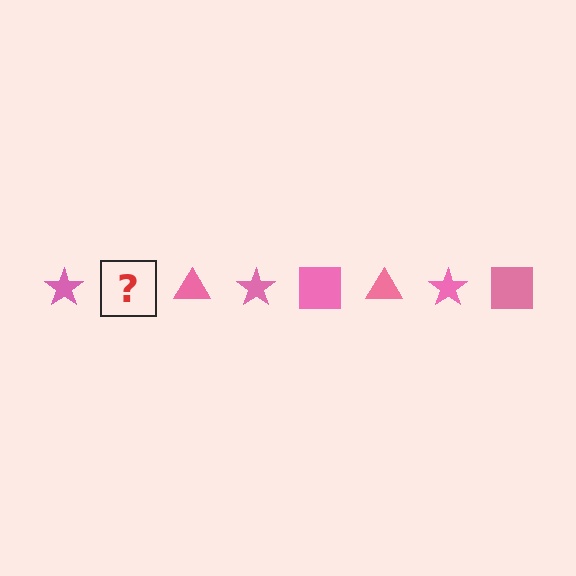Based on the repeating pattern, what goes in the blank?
The blank should be a pink square.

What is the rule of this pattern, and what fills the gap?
The rule is that the pattern cycles through star, square, triangle shapes in pink. The gap should be filled with a pink square.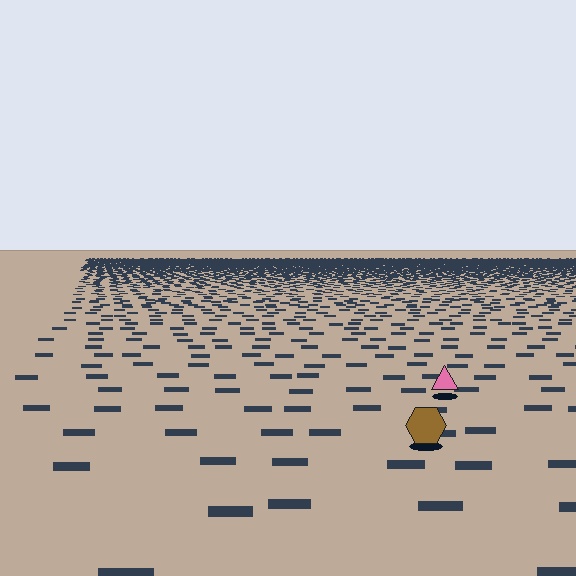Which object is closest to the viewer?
The brown hexagon is closest. The texture marks near it are larger and more spread out.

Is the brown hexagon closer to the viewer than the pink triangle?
Yes. The brown hexagon is closer — you can tell from the texture gradient: the ground texture is coarser near it.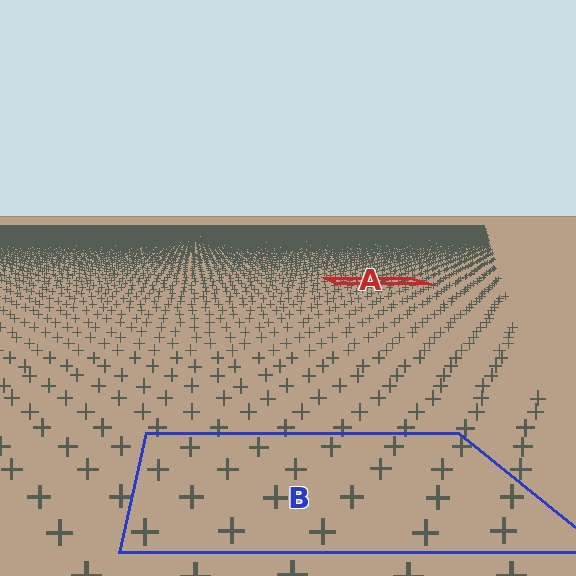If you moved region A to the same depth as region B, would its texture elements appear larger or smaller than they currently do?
They would appear larger. At a closer depth, the same texture elements are projected at a bigger on-screen size.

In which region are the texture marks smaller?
The texture marks are smaller in region A, because it is farther away.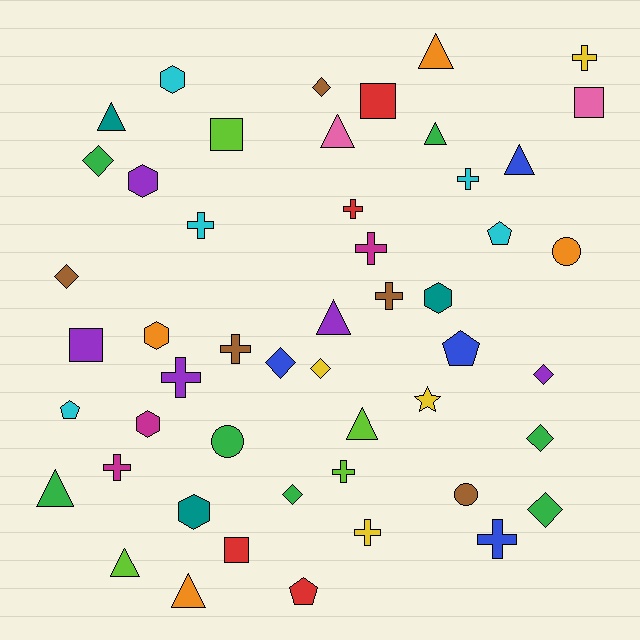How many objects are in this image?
There are 50 objects.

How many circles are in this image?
There are 3 circles.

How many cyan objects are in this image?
There are 5 cyan objects.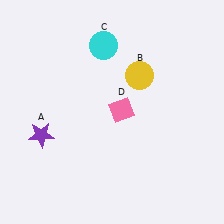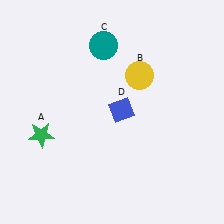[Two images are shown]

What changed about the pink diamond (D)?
In Image 1, D is pink. In Image 2, it changed to blue.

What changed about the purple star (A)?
In Image 1, A is purple. In Image 2, it changed to green.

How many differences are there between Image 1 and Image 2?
There are 3 differences between the two images.